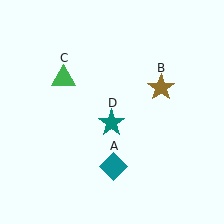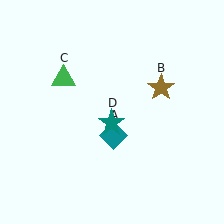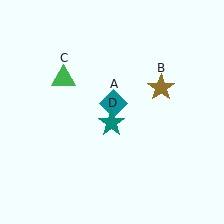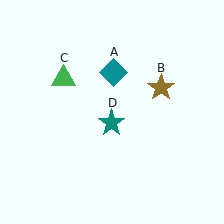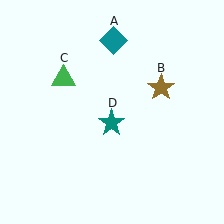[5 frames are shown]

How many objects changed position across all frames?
1 object changed position: teal diamond (object A).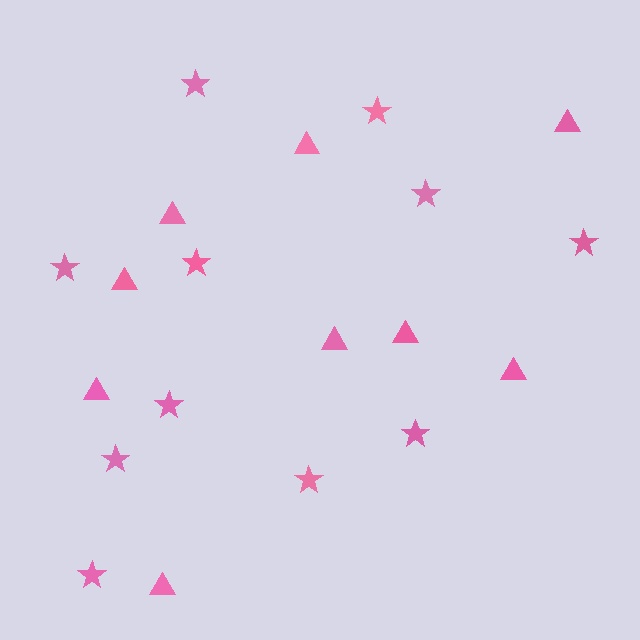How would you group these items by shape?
There are 2 groups: one group of triangles (9) and one group of stars (11).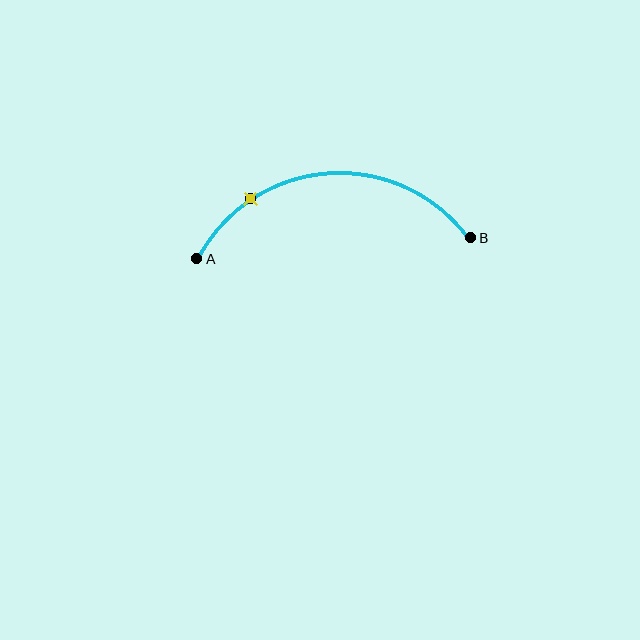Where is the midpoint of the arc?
The arc midpoint is the point on the curve farthest from the straight line joining A and B. It sits above that line.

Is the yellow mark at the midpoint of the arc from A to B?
No. The yellow mark lies on the arc but is closer to endpoint A. The arc midpoint would be at the point on the curve equidistant along the arc from both A and B.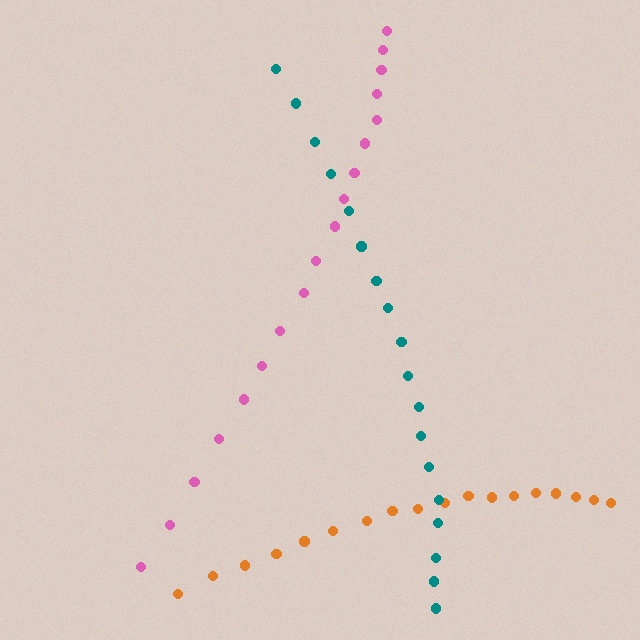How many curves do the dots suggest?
There are 3 distinct paths.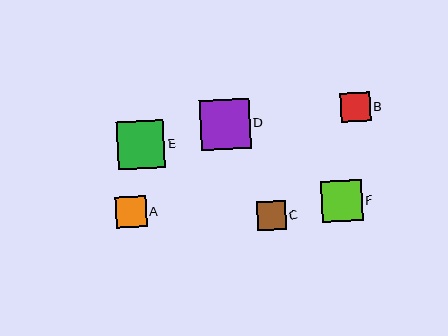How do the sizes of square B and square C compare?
Square B and square C are approximately the same size.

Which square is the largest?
Square D is the largest with a size of approximately 50 pixels.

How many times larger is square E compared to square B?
Square E is approximately 1.6 times the size of square B.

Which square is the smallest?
Square C is the smallest with a size of approximately 29 pixels.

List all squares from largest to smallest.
From largest to smallest: D, E, F, A, B, C.